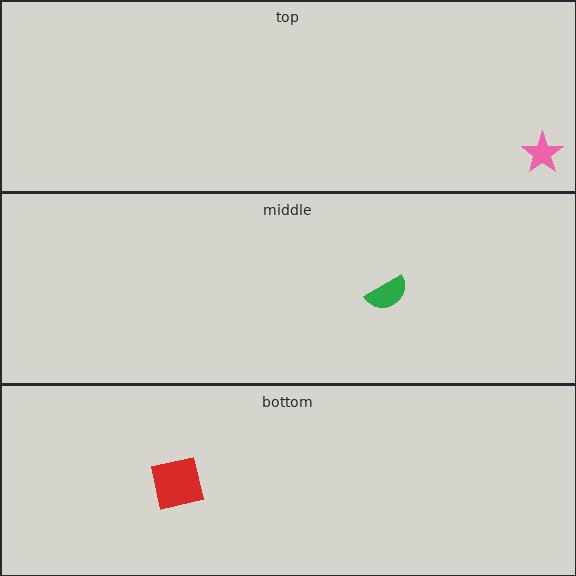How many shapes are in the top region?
1.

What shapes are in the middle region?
The green semicircle.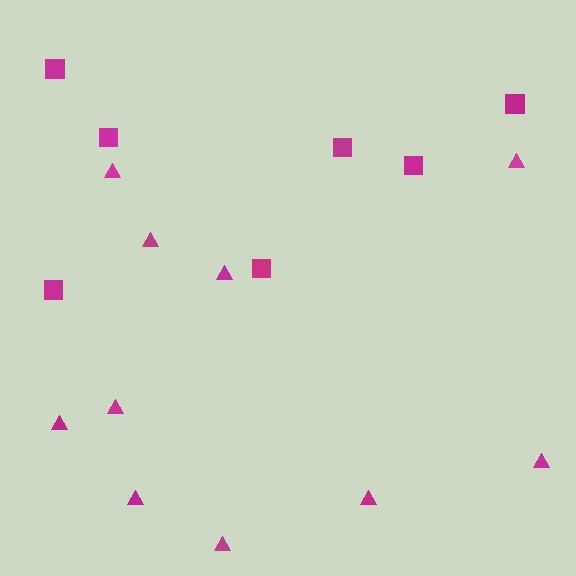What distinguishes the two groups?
There are 2 groups: one group of squares (7) and one group of triangles (10).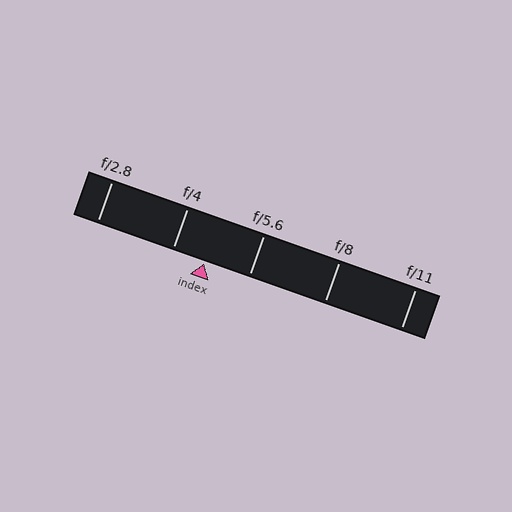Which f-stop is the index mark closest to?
The index mark is closest to f/4.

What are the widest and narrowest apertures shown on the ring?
The widest aperture shown is f/2.8 and the narrowest is f/11.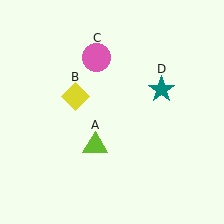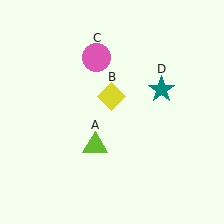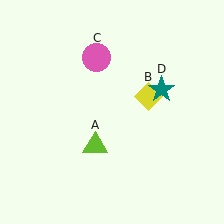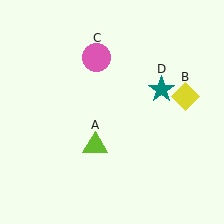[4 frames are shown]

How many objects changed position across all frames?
1 object changed position: yellow diamond (object B).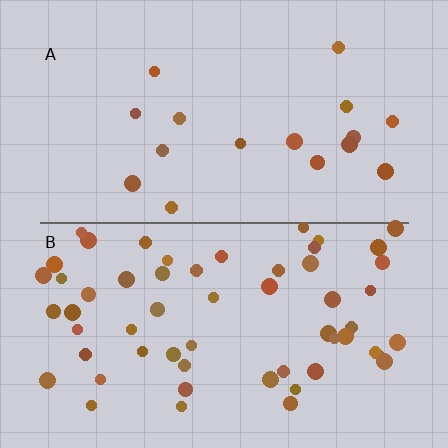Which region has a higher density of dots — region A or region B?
B (the bottom).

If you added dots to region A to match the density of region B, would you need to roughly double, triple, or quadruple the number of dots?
Approximately triple.